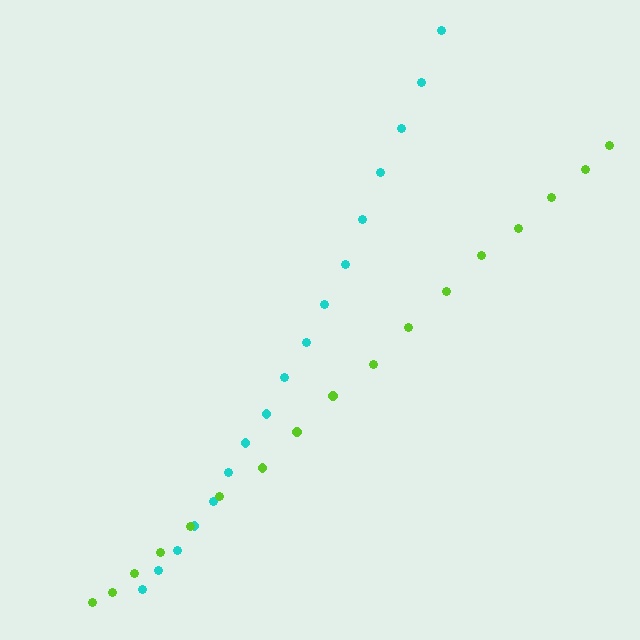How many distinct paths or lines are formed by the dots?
There are 2 distinct paths.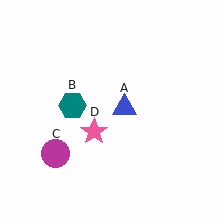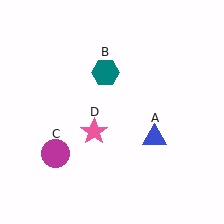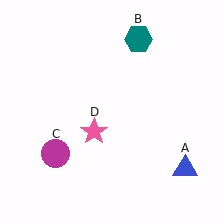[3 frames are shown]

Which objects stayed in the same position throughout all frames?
Magenta circle (object C) and pink star (object D) remained stationary.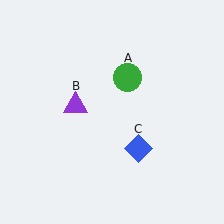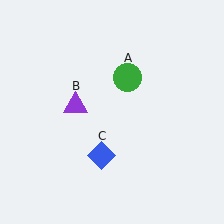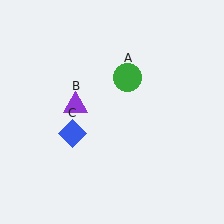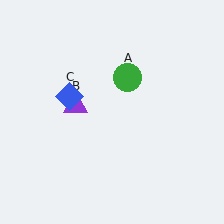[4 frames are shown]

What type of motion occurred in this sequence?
The blue diamond (object C) rotated clockwise around the center of the scene.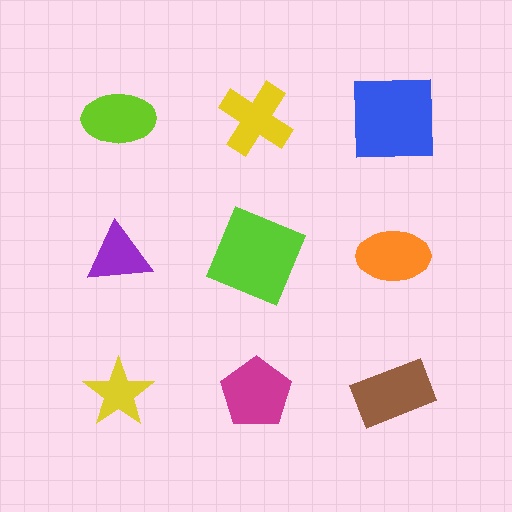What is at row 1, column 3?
A blue square.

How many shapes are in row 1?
3 shapes.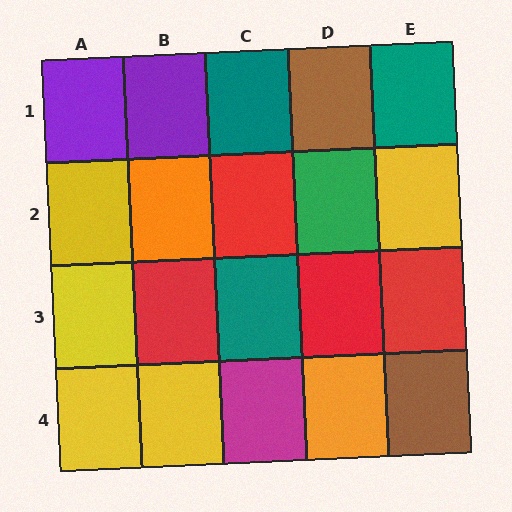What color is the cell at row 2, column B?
Orange.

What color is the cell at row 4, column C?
Magenta.